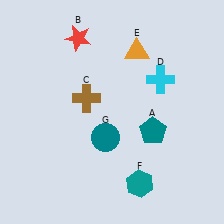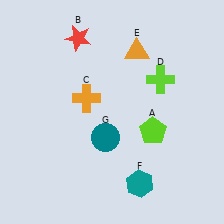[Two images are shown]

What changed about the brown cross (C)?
In Image 1, C is brown. In Image 2, it changed to orange.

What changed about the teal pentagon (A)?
In Image 1, A is teal. In Image 2, it changed to lime.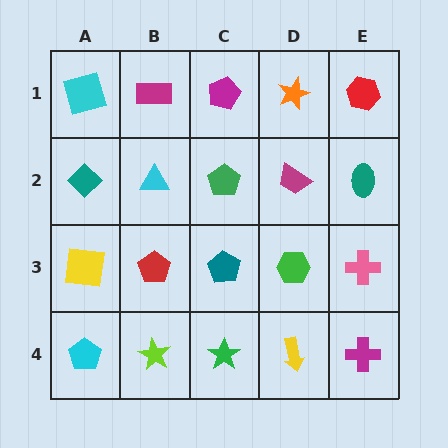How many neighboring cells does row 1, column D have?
3.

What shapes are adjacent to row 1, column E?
A teal ellipse (row 2, column E), an orange star (row 1, column D).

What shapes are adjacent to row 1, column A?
A teal diamond (row 2, column A), a magenta rectangle (row 1, column B).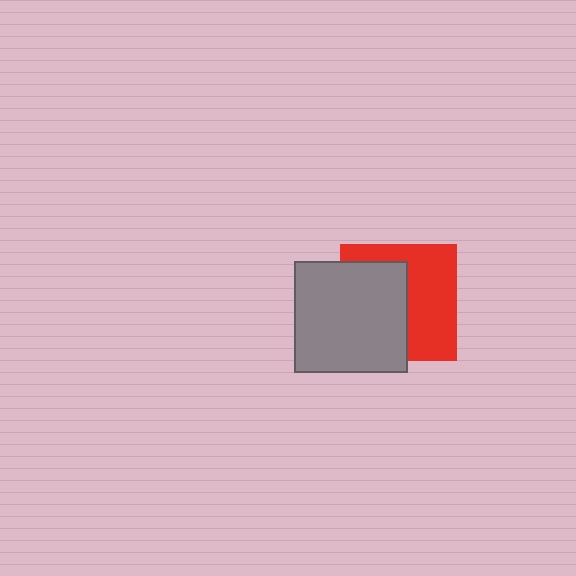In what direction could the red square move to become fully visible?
The red square could move right. That would shift it out from behind the gray rectangle entirely.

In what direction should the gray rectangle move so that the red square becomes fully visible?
The gray rectangle should move left. That is the shortest direction to clear the overlap and leave the red square fully visible.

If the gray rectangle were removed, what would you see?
You would see the complete red square.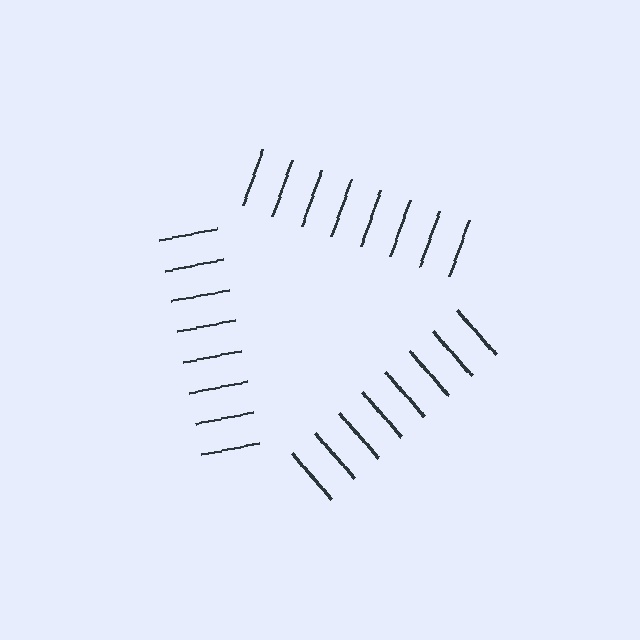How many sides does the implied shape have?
3 sides — the line-ends trace a triangle.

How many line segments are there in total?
24 — 8 along each of the 3 edges.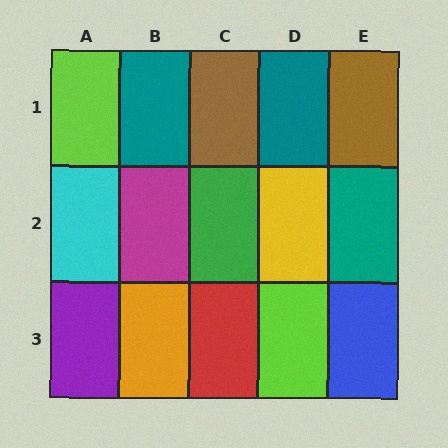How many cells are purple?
1 cell is purple.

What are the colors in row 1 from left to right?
Lime, teal, brown, teal, brown.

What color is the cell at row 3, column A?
Purple.